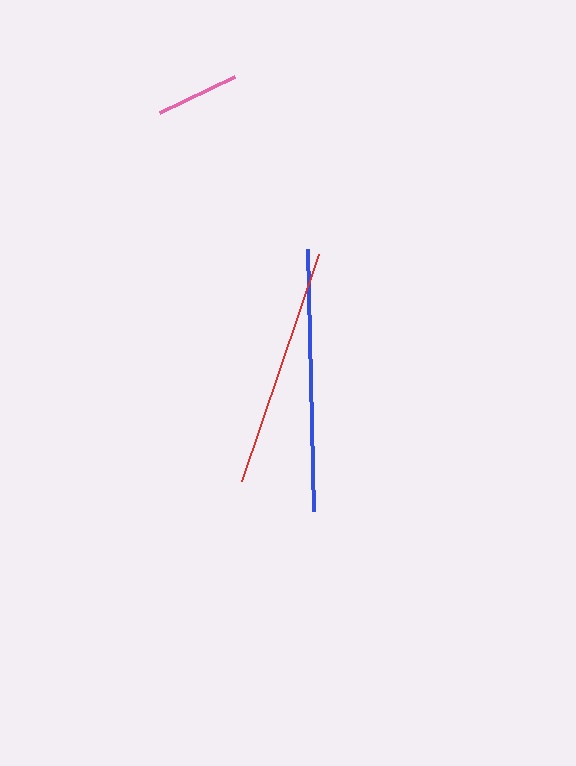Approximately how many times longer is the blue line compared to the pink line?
The blue line is approximately 3.2 times the length of the pink line.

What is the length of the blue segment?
The blue segment is approximately 263 pixels long.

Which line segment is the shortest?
The pink line is the shortest at approximately 83 pixels.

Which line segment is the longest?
The blue line is the longest at approximately 263 pixels.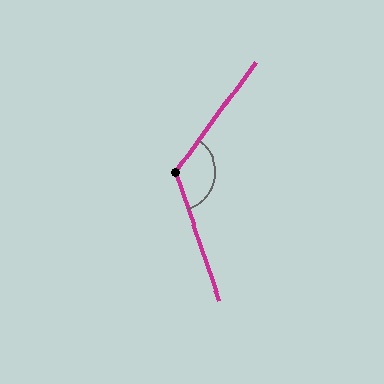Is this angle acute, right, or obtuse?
It is obtuse.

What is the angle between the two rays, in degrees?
Approximately 126 degrees.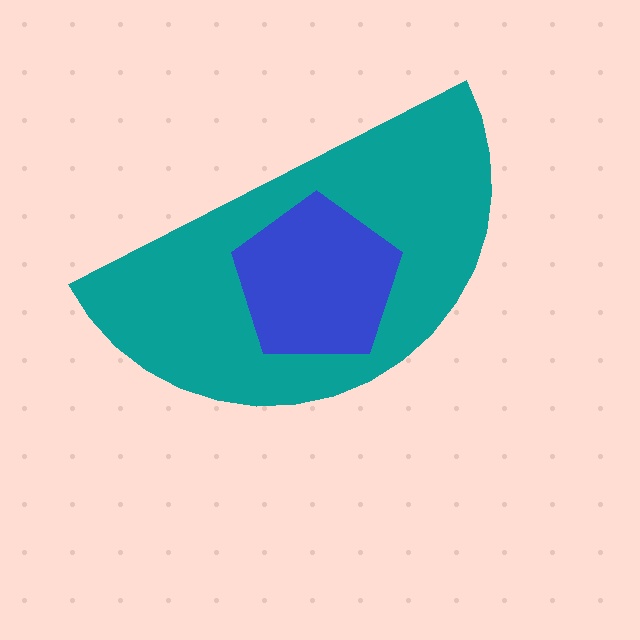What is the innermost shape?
The blue pentagon.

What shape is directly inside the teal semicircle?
The blue pentagon.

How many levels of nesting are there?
2.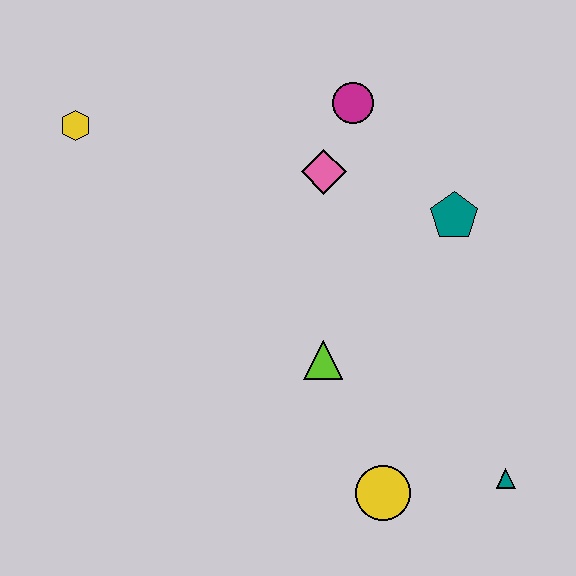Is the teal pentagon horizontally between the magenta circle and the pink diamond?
No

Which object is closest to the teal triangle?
The yellow circle is closest to the teal triangle.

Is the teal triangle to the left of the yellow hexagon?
No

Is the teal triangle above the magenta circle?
No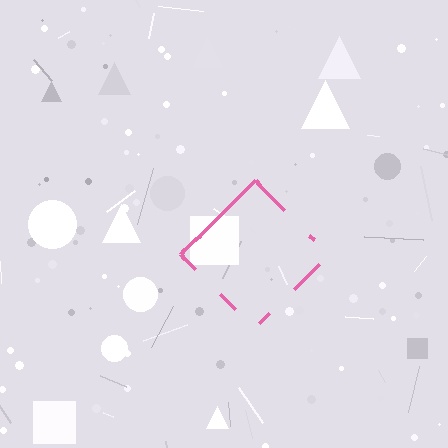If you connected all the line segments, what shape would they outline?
They would outline a diamond.